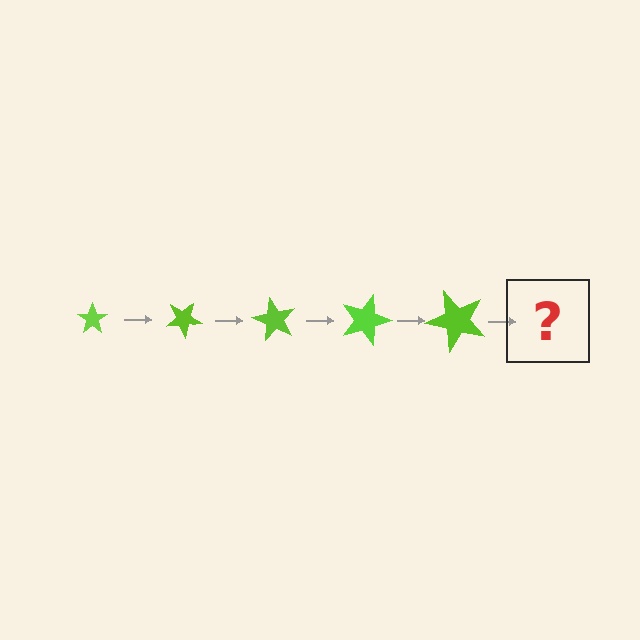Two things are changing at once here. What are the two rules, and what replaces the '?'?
The two rules are that the star grows larger each step and it rotates 30 degrees each step. The '?' should be a star, larger than the previous one and rotated 150 degrees from the start.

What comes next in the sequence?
The next element should be a star, larger than the previous one and rotated 150 degrees from the start.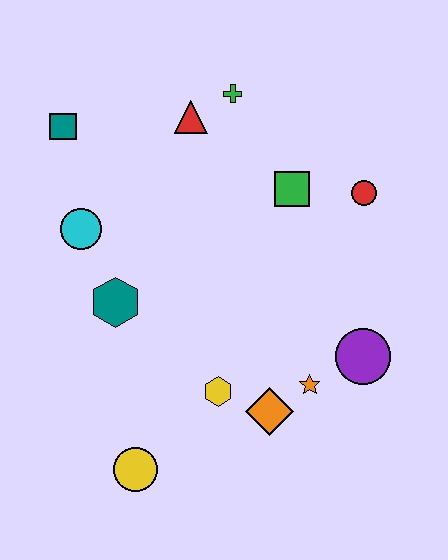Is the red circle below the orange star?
No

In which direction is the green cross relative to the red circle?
The green cross is to the left of the red circle.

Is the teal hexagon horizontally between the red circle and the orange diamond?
No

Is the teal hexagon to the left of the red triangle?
Yes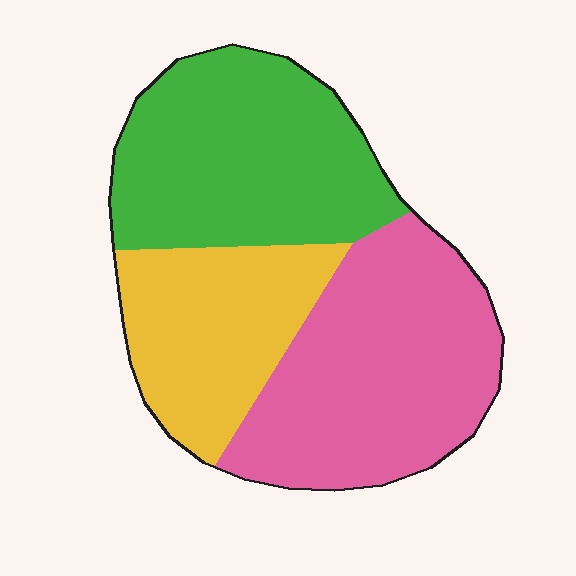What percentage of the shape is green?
Green takes up about three eighths (3/8) of the shape.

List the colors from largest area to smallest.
From largest to smallest: pink, green, yellow.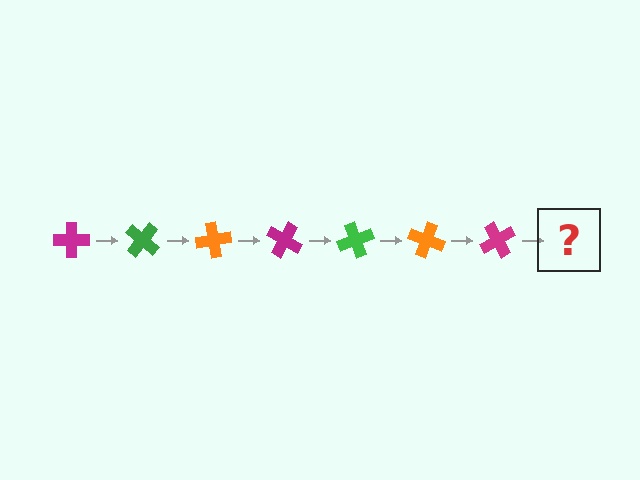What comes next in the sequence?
The next element should be a green cross, rotated 280 degrees from the start.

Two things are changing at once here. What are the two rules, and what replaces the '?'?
The two rules are that it rotates 40 degrees each step and the color cycles through magenta, green, and orange. The '?' should be a green cross, rotated 280 degrees from the start.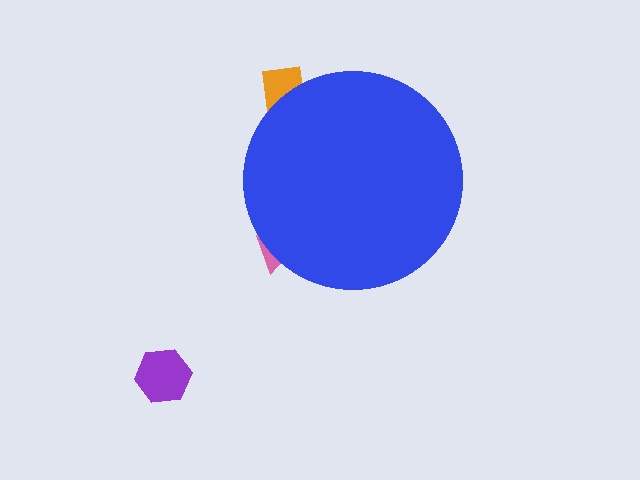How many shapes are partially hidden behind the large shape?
2 shapes are partially hidden.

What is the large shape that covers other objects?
A blue circle.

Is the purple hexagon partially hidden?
No, the purple hexagon is fully visible.